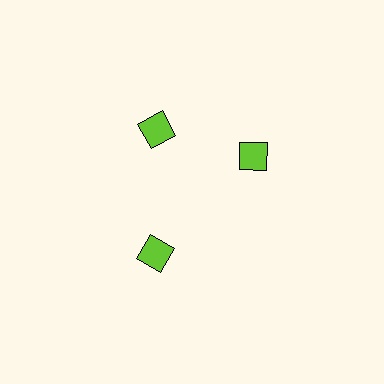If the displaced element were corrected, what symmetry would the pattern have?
It would have 3-fold rotational symmetry — the pattern would map onto itself every 120 degrees.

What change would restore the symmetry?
The symmetry would be restored by rotating it back into even spacing with its neighbors so that all 3 squares sit at equal angles and equal distance from the center.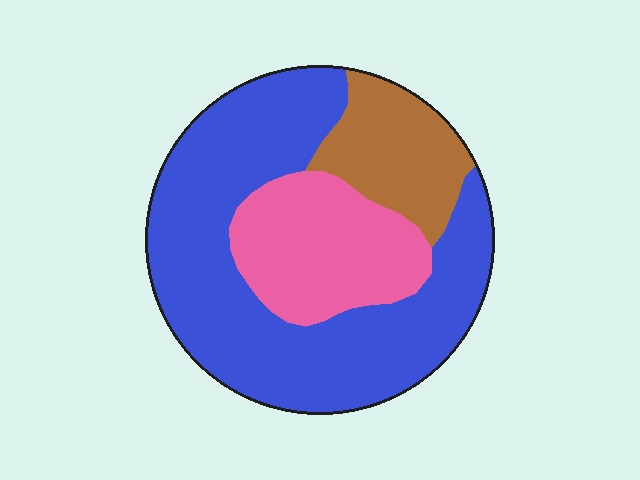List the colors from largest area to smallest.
From largest to smallest: blue, pink, brown.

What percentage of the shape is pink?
Pink takes up about one quarter (1/4) of the shape.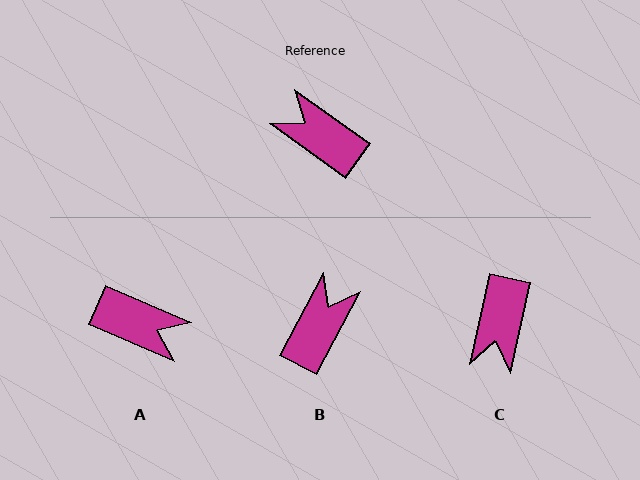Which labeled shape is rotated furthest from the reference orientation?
A, about 168 degrees away.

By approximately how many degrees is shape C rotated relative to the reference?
Approximately 113 degrees counter-clockwise.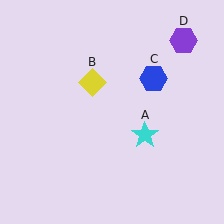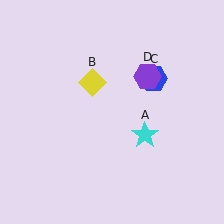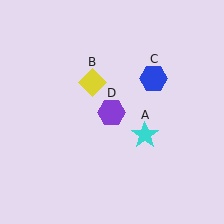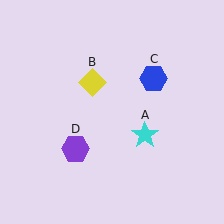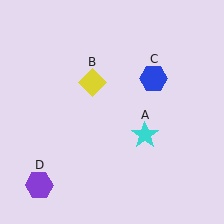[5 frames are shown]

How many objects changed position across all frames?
1 object changed position: purple hexagon (object D).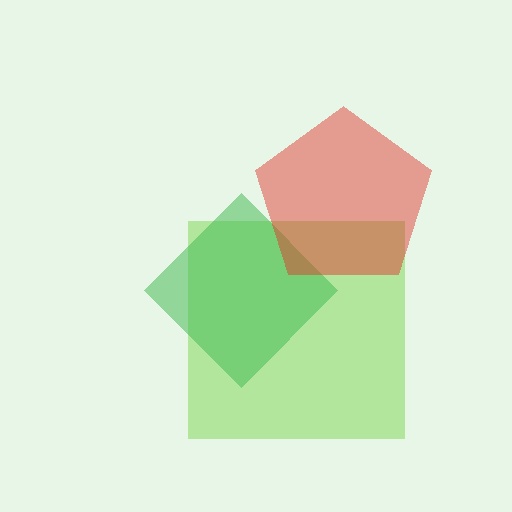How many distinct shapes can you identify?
There are 3 distinct shapes: a lime square, a green diamond, a red pentagon.